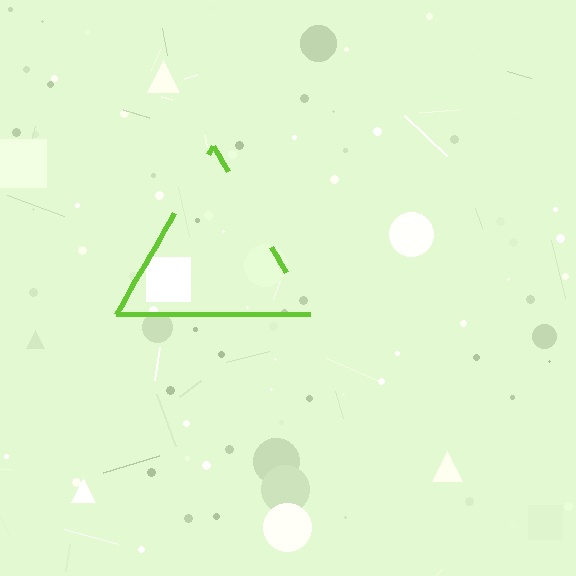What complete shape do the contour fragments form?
The contour fragments form a triangle.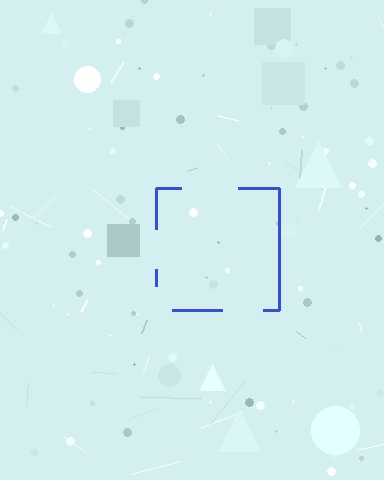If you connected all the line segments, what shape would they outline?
They would outline a square.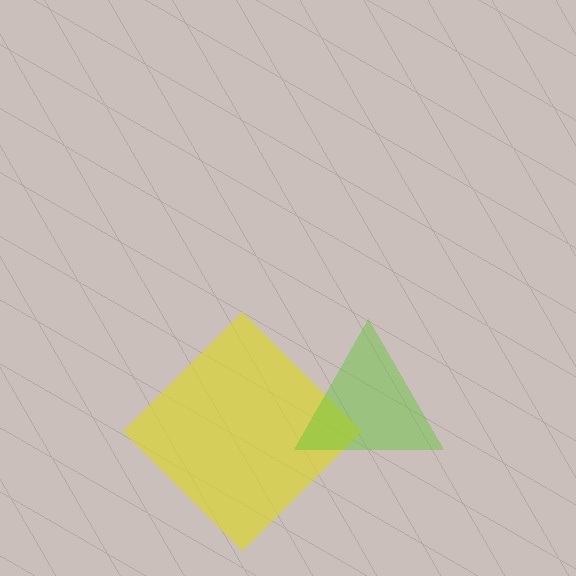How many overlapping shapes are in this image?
There are 2 overlapping shapes in the image.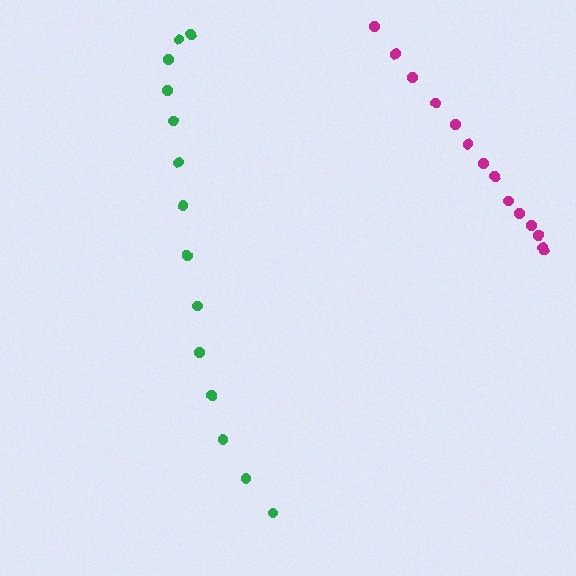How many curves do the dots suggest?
There are 2 distinct paths.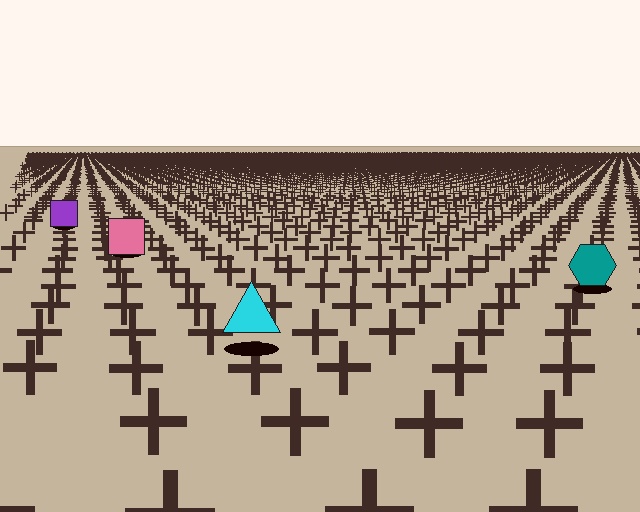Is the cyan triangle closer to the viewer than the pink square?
Yes. The cyan triangle is closer — you can tell from the texture gradient: the ground texture is coarser near it.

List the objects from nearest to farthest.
From nearest to farthest: the cyan triangle, the teal hexagon, the pink square, the purple square.